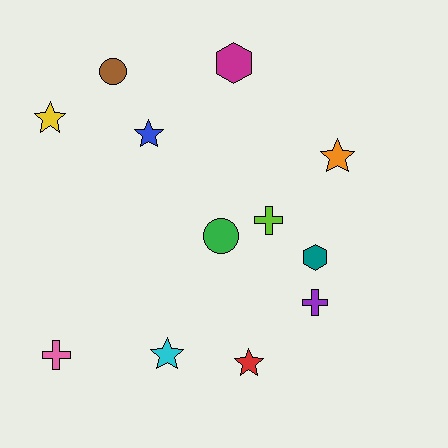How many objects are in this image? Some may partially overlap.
There are 12 objects.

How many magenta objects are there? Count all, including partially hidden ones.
There is 1 magenta object.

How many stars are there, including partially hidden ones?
There are 5 stars.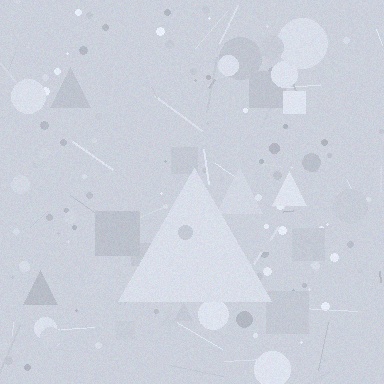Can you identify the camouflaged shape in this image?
The camouflaged shape is a triangle.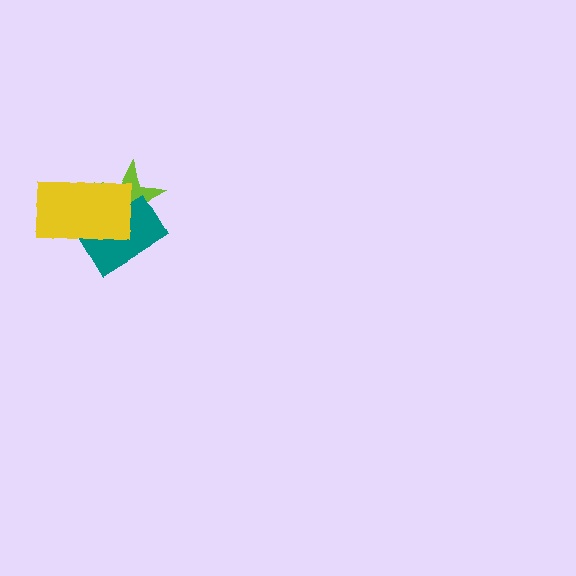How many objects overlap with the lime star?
2 objects overlap with the lime star.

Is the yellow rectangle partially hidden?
No, no other shape covers it.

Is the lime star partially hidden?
Yes, it is partially covered by another shape.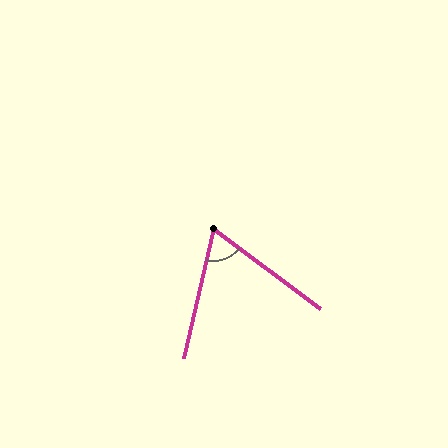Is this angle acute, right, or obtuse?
It is acute.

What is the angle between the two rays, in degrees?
Approximately 66 degrees.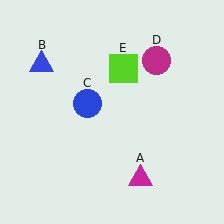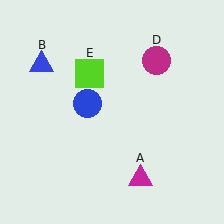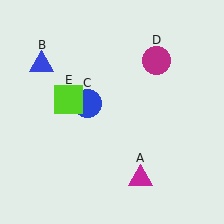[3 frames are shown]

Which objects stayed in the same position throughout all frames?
Magenta triangle (object A) and blue triangle (object B) and blue circle (object C) and magenta circle (object D) remained stationary.